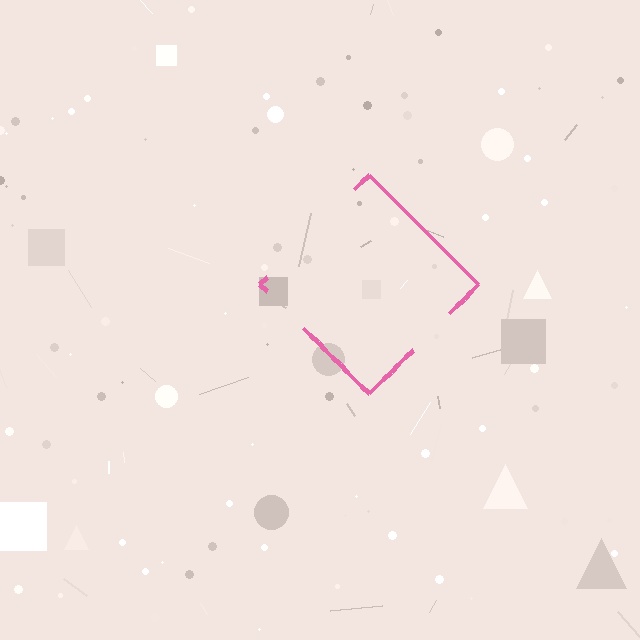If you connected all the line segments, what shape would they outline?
They would outline a diamond.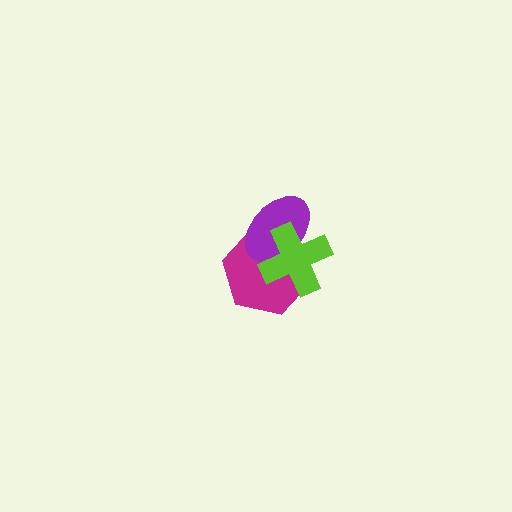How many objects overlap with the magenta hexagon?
2 objects overlap with the magenta hexagon.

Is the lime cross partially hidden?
No, no other shape covers it.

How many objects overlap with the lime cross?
2 objects overlap with the lime cross.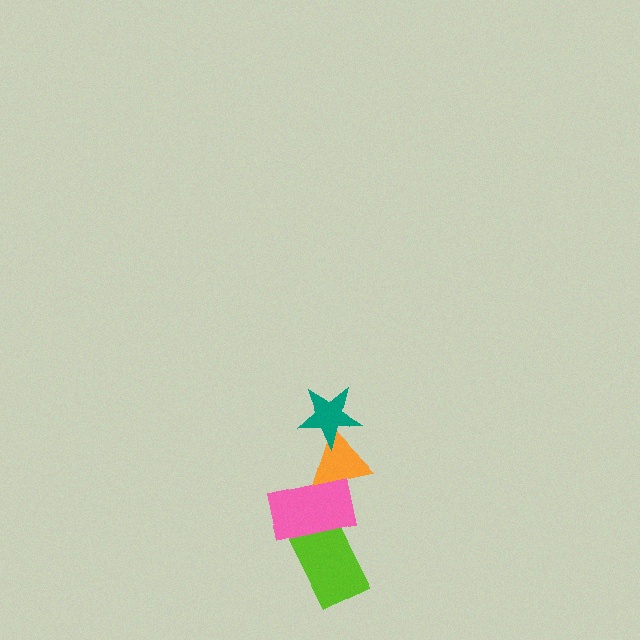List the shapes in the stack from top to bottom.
From top to bottom: the teal star, the orange triangle, the pink rectangle, the lime rectangle.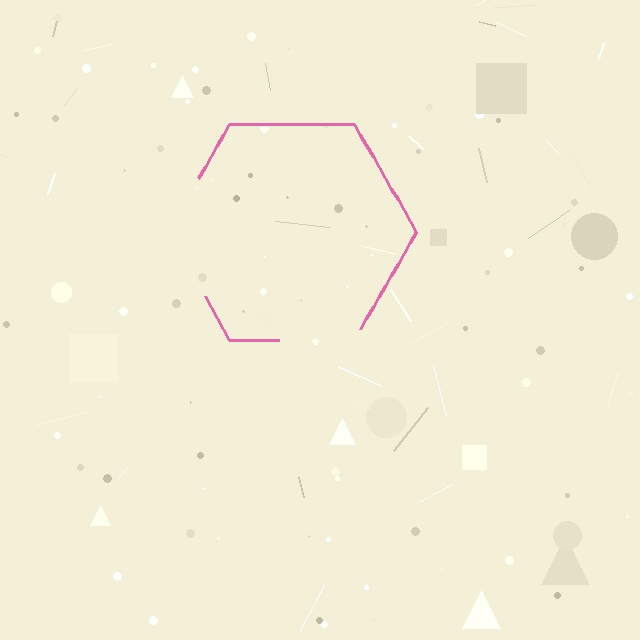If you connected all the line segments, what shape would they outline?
They would outline a hexagon.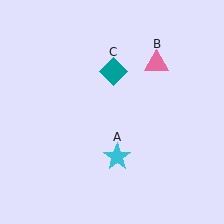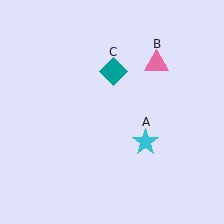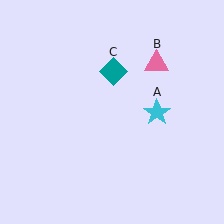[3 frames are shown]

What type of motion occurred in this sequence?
The cyan star (object A) rotated counterclockwise around the center of the scene.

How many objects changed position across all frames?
1 object changed position: cyan star (object A).